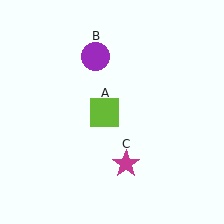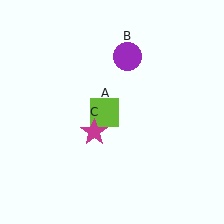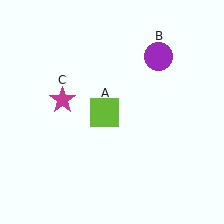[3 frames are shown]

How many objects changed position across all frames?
2 objects changed position: purple circle (object B), magenta star (object C).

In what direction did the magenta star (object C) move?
The magenta star (object C) moved up and to the left.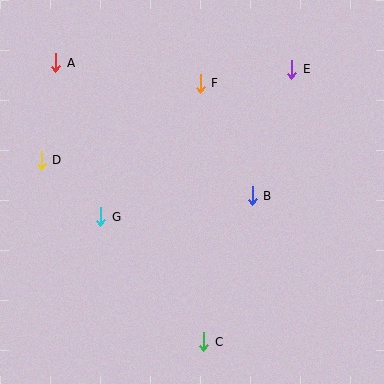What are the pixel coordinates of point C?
Point C is at (204, 342).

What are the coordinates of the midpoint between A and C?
The midpoint between A and C is at (130, 202).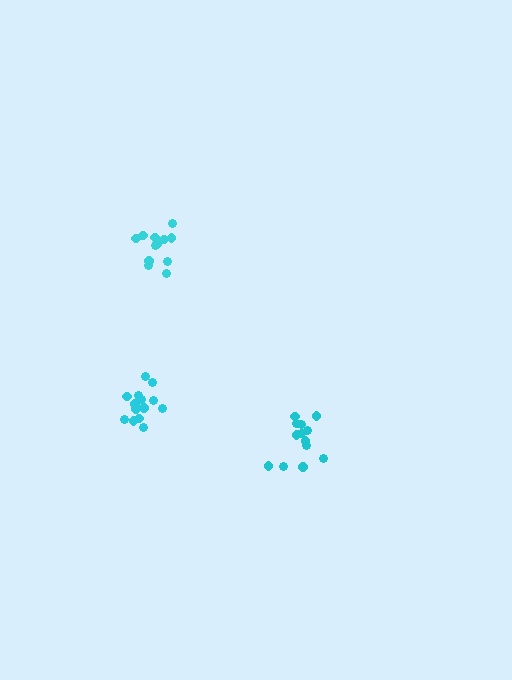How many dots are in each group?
Group 1: 14 dots, Group 2: 12 dots, Group 3: 13 dots (39 total).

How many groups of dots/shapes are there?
There are 3 groups.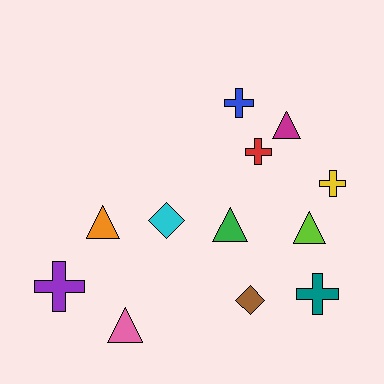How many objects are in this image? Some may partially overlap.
There are 12 objects.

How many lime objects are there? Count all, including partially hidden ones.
There is 1 lime object.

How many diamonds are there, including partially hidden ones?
There are 2 diamonds.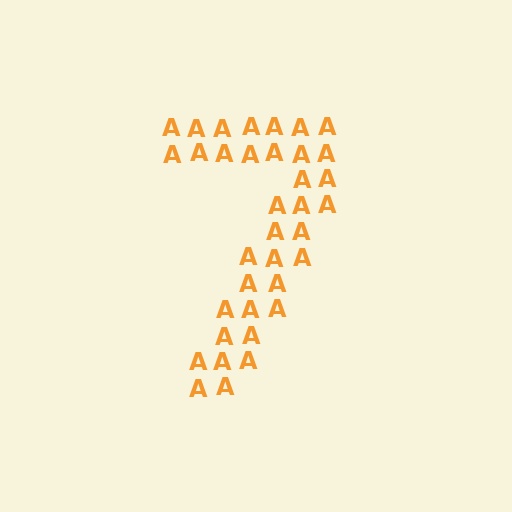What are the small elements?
The small elements are letter A's.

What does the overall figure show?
The overall figure shows the digit 7.